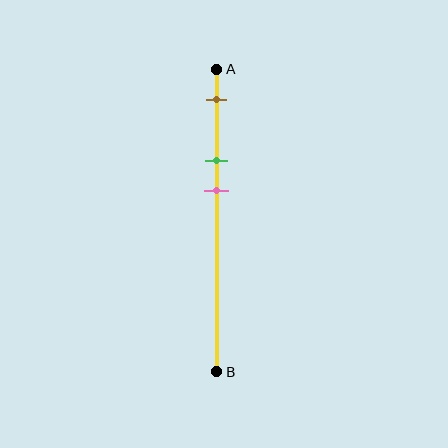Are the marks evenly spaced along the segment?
Yes, the marks are approximately evenly spaced.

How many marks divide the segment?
There are 3 marks dividing the segment.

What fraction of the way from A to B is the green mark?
The green mark is approximately 30% (0.3) of the way from A to B.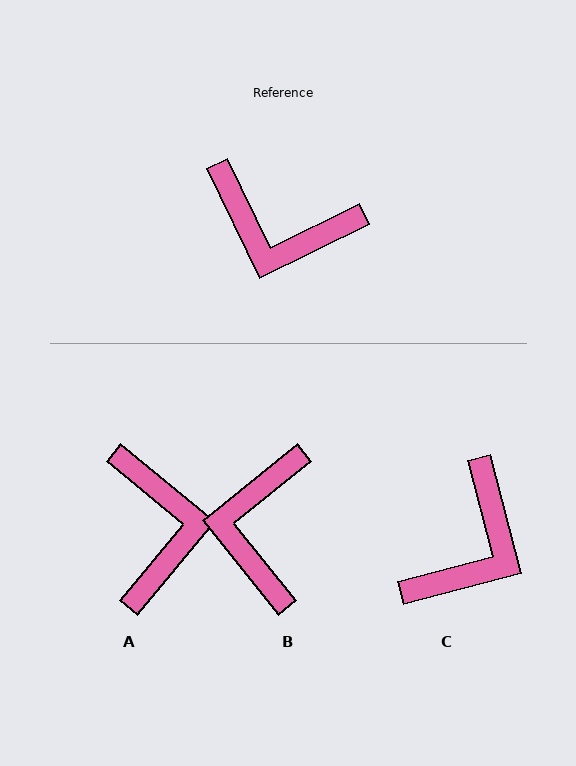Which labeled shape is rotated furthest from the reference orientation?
A, about 115 degrees away.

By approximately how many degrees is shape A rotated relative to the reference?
Approximately 115 degrees counter-clockwise.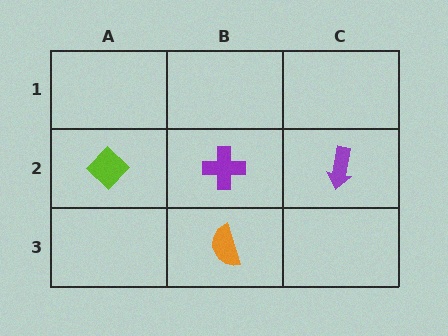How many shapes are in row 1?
0 shapes.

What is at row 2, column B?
A purple cross.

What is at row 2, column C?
A purple arrow.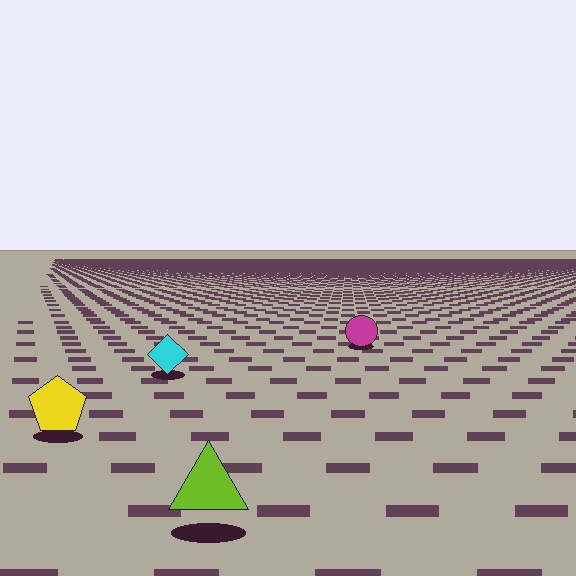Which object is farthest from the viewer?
The magenta circle is farthest from the viewer. It appears smaller and the ground texture around it is denser.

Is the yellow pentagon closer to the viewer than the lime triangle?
No. The lime triangle is closer — you can tell from the texture gradient: the ground texture is coarser near it.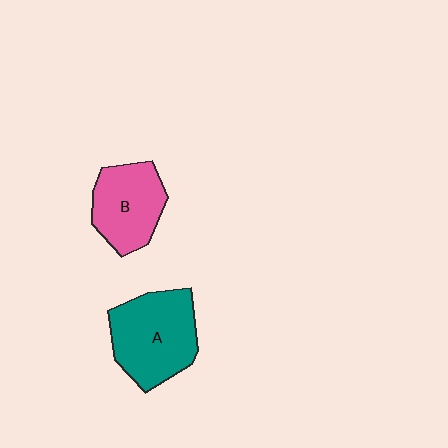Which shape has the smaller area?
Shape B (pink).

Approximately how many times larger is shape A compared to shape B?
Approximately 1.3 times.